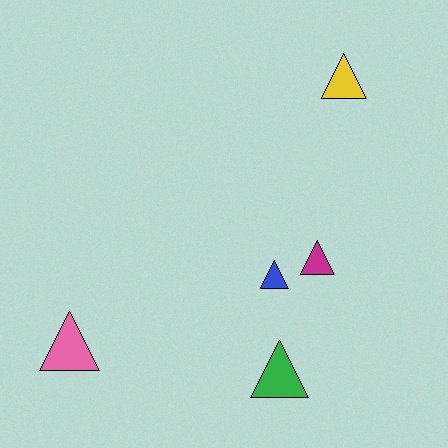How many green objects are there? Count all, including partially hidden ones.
There is 1 green object.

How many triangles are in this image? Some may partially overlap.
There are 5 triangles.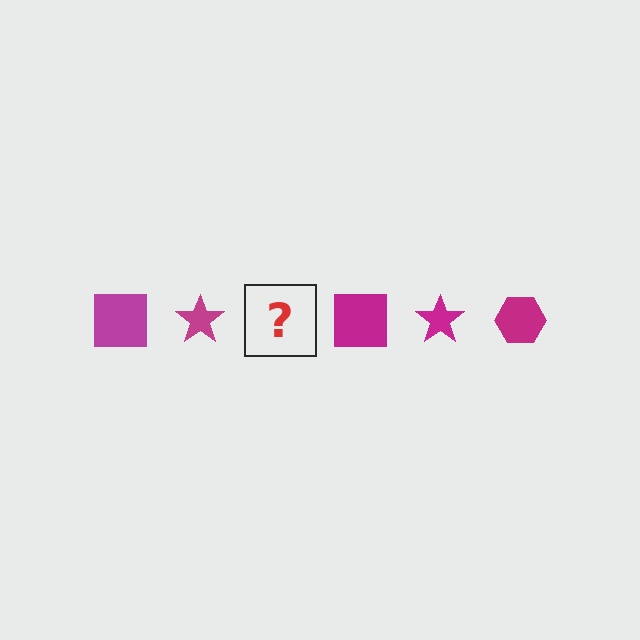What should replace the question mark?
The question mark should be replaced with a magenta hexagon.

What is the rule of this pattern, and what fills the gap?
The rule is that the pattern cycles through square, star, hexagon shapes in magenta. The gap should be filled with a magenta hexagon.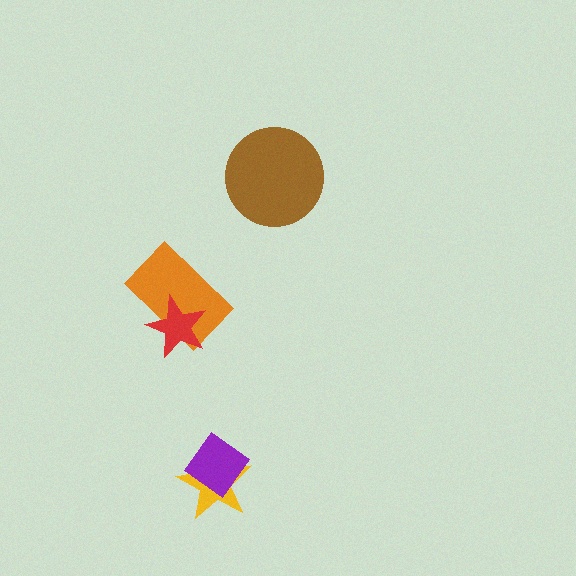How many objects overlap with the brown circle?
0 objects overlap with the brown circle.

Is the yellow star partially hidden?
Yes, it is partially covered by another shape.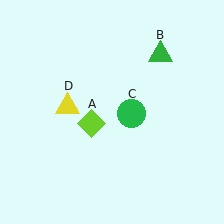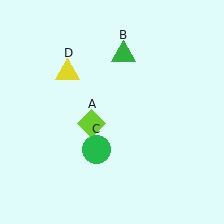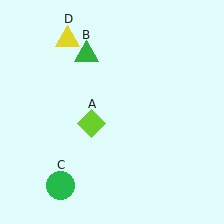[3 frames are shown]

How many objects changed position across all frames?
3 objects changed position: green triangle (object B), green circle (object C), yellow triangle (object D).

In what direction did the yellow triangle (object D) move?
The yellow triangle (object D) moved up.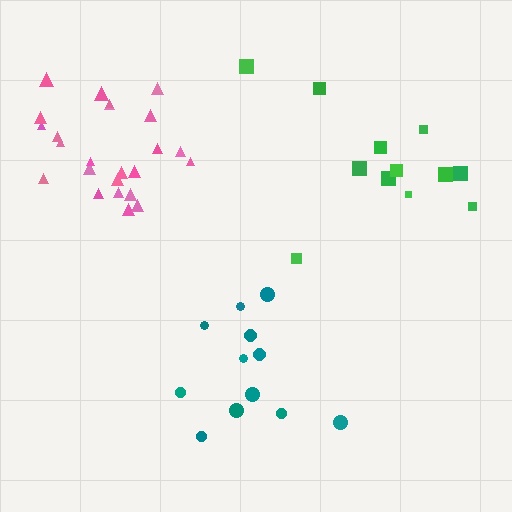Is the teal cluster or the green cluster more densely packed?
Teal.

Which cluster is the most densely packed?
Pink.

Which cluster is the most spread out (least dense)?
Green.